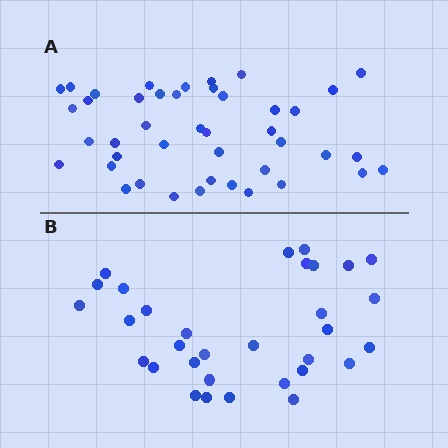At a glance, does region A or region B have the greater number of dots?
Region A (the top region) has more dots.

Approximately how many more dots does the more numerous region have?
Region A has roughly 12 or so more dots than region B.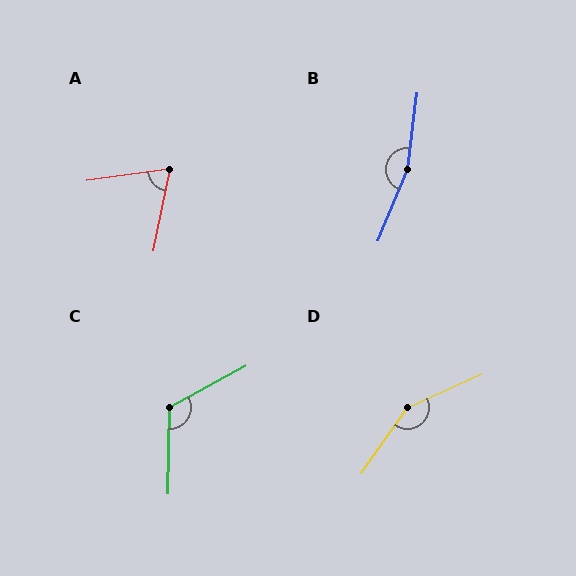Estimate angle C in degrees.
Approximately 120 degrees.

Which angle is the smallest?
A, at approximately 71 degrees.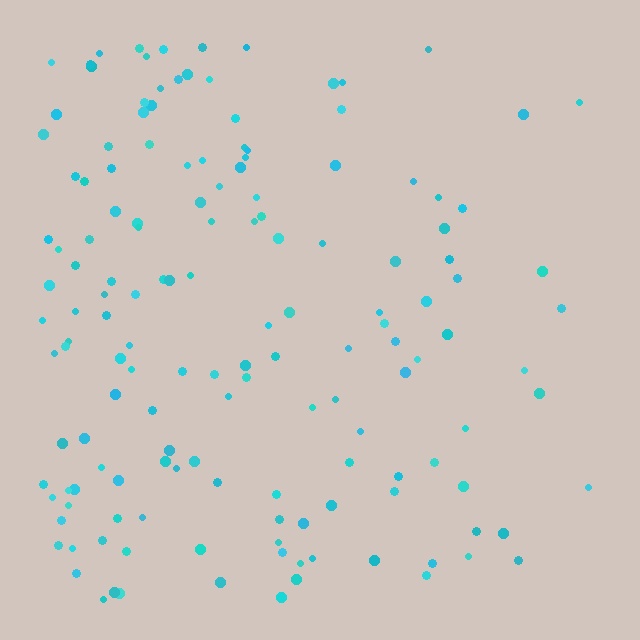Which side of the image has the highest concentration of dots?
The left.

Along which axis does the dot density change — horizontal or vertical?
Horizontal.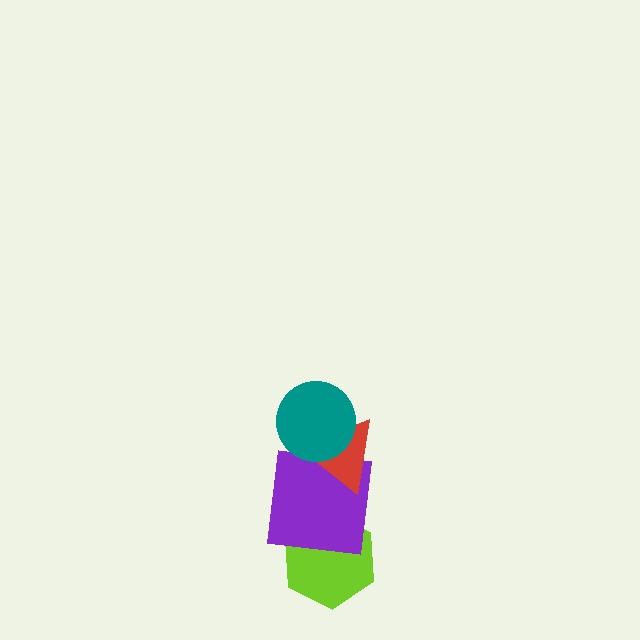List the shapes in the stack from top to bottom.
From top to bottom: the teal circle, the red triangle, the purple square, the lime hexagon.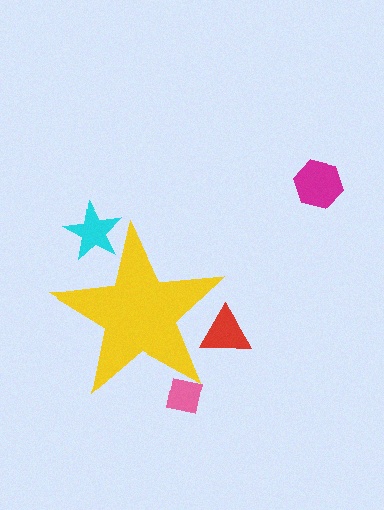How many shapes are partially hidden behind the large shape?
3 shapes are partially hidden.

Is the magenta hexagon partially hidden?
No, the magenta hexagon is fully visible.